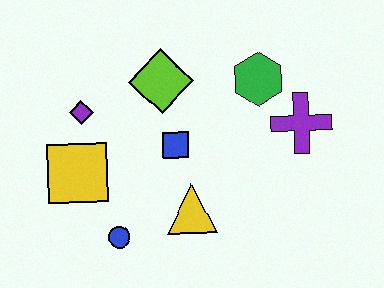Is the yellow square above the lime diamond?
No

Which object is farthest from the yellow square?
The purple cross is farthest from the yellow square.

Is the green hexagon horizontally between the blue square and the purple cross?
Yes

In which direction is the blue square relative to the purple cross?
The blue square is to the left of the purple cross.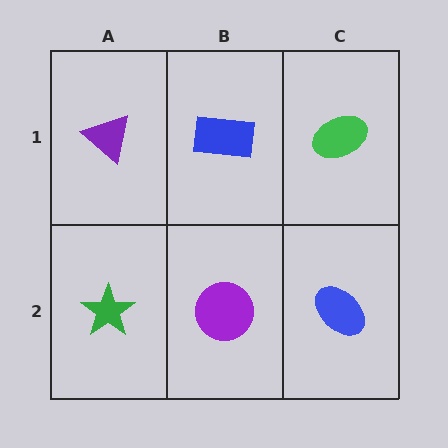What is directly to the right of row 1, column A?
A blue rectangle.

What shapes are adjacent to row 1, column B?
A purple circle (row 2, column B), a purple triangle (row 1, column A), a green ellipse (row 1, column C).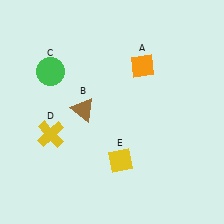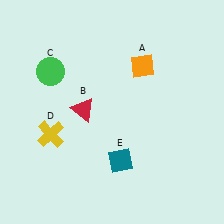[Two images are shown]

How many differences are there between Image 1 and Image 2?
There are 2 differences between the two images.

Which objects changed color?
B changed from brown to red. E changed from yellow to teal.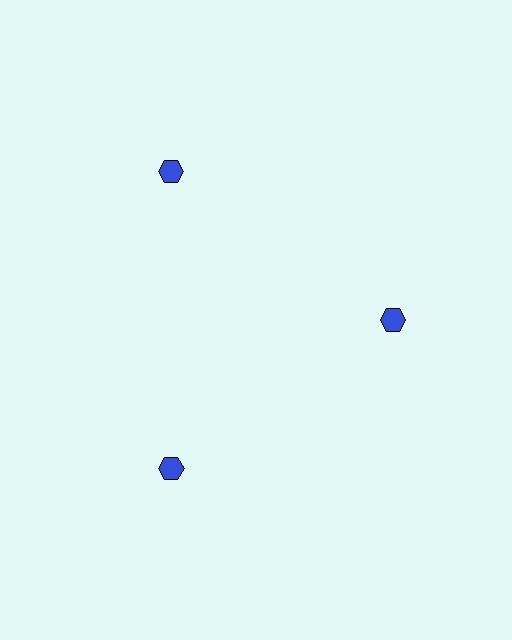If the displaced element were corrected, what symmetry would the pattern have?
It would have 3-fold rotational symmetry — the pattern would map onto itself every 120 degrees.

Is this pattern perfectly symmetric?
No. The 3 blue hexagons are arranged in a ring, but one element near the 3 o'clock position is pulled inward toward the center, breaking the 3-fold rotational symmetry.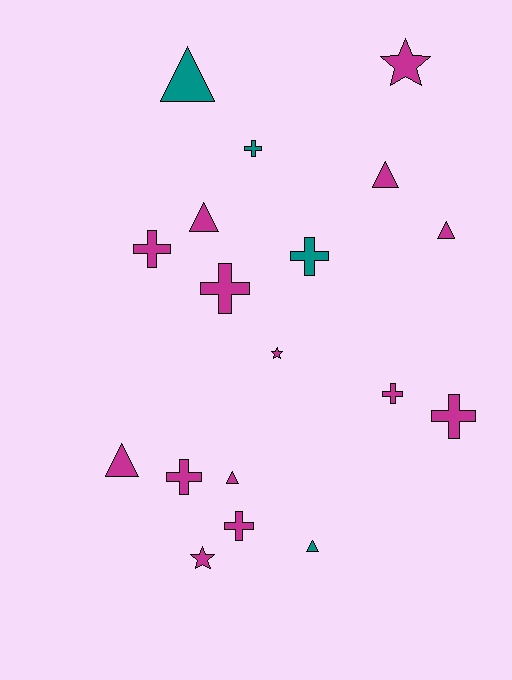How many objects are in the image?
There are 18 objects.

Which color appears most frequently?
Magenta, with 14 objects.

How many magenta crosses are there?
There are 6 magenta crosses.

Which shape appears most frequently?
Cross, with 8 objects.